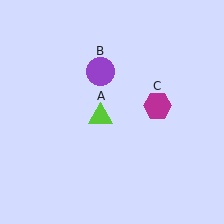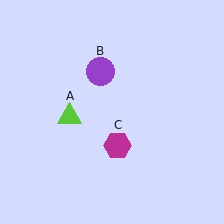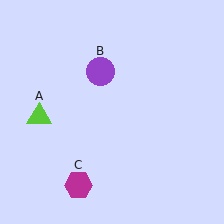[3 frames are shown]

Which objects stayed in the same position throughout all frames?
Purple circle (object B) remained stationary.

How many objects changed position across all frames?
2 objects changed position: lime triangle (object A), magenta hexagon (object C).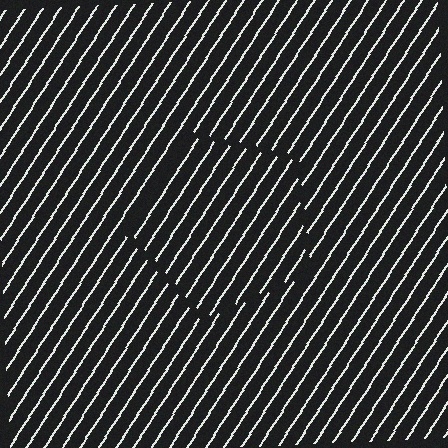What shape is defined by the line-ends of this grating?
An illusory pentagon. The interior of the shape contains the same grating, shifted by half a period — the contour is defined by the phase discontinuity where line-ends from the inner and outer gratings abut.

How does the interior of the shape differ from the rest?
The interior of the shape contains the same grating, shifted by half a period — the contour is defined by the phase discontinuity where line-ends from the inner and outer gratings abut.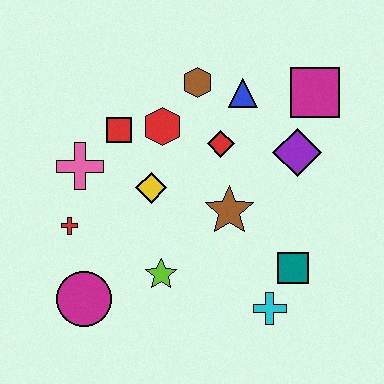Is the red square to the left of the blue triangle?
Yes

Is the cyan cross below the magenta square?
Yes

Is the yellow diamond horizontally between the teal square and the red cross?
Yes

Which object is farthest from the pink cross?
The magenta square is farthest from the pink cross.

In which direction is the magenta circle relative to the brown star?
The magenta circle is to the left of the brown star.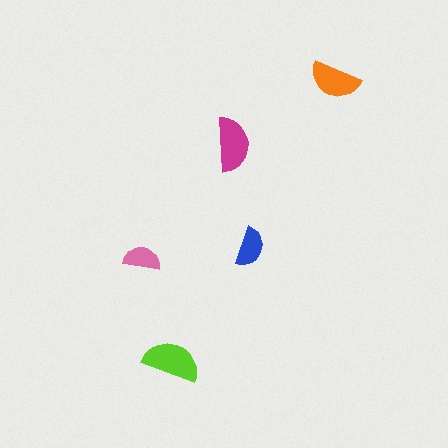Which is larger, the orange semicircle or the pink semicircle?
The orange one.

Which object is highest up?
The orange semicircle is topmost.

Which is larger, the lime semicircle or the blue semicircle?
The lime one.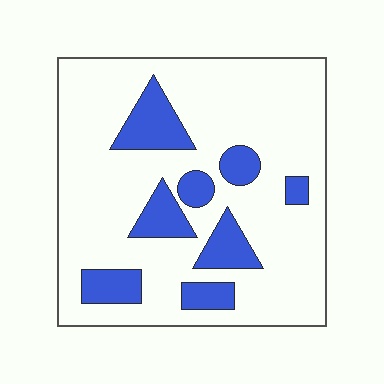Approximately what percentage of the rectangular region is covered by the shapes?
Approximately 20%.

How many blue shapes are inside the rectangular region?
8.